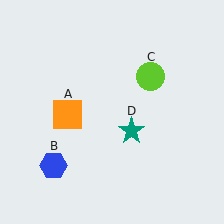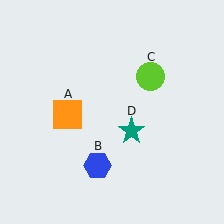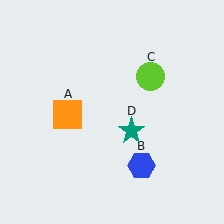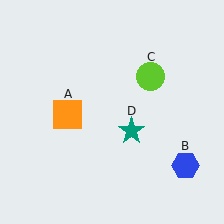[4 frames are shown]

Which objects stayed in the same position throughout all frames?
Orange square (object A) and lime circle (object C) and teal star (object D) remained stationary.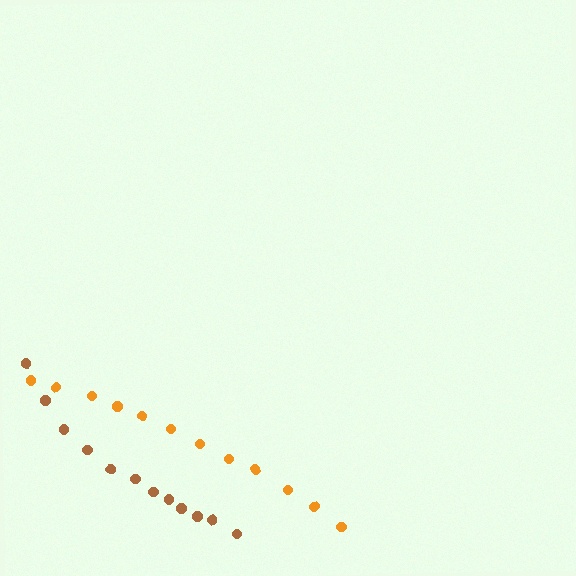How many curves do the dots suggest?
There are 2 distinct paths.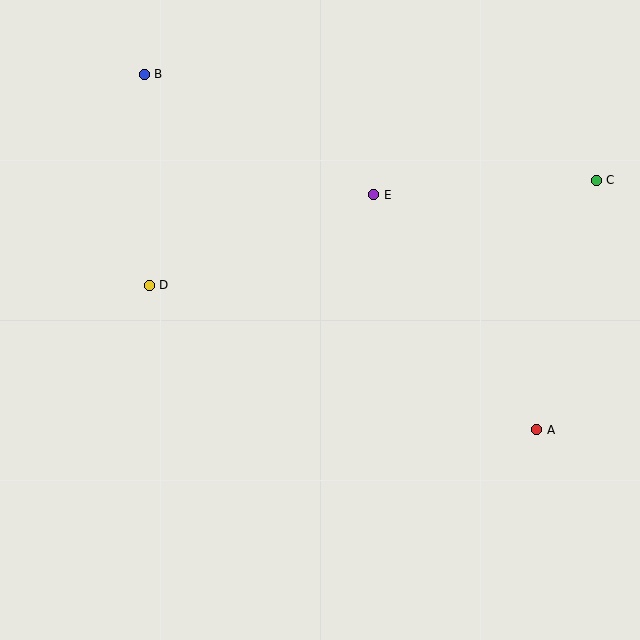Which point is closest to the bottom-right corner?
Point A is closest to the bottom-right corner.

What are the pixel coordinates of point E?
Point E is at (374, 195).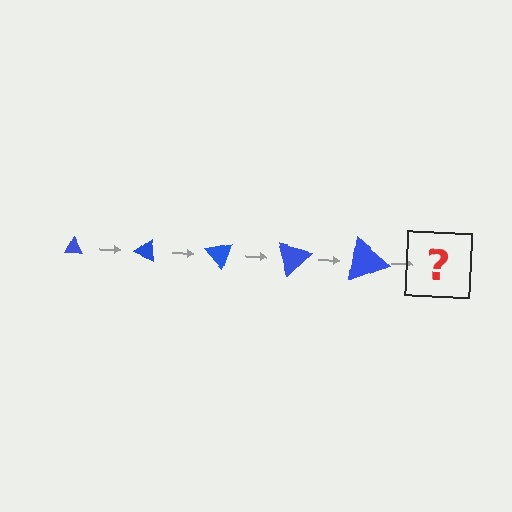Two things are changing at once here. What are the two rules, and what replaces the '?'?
The two rules are that the triangle grows larger each step and it rotates 25 degrees each step. The '?' should be a triangle, larger than the previous one and rotated 125 degrees from the start.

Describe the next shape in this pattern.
It should be a triangle, larger than the previous one and rotated 125 degrees from the start.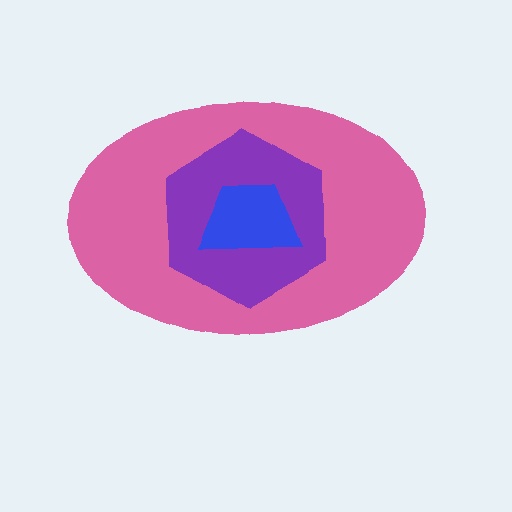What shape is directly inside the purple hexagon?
The blue trapezoid.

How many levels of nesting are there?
3.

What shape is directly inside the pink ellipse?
The purple hexagon.